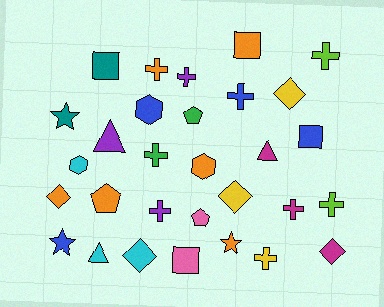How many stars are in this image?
There are 3 stars.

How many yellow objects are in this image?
There are 3 yellow objects.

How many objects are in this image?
There are 30 objects.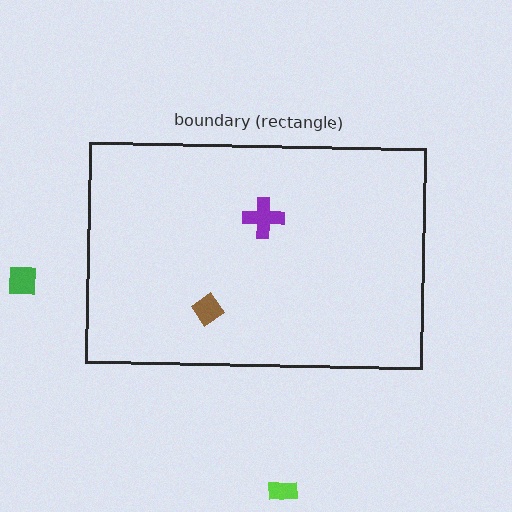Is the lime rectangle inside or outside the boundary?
Outside.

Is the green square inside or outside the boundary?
Outside.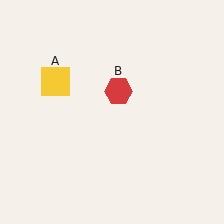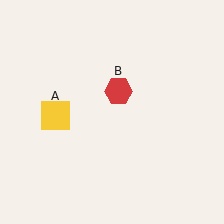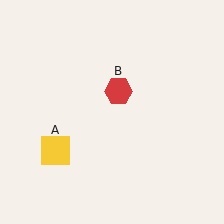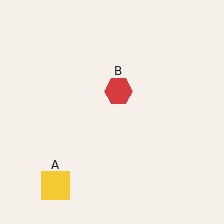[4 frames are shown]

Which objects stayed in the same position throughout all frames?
Red hexagon (object B) remained stationary.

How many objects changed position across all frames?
1 object changed position: yellow square (object A).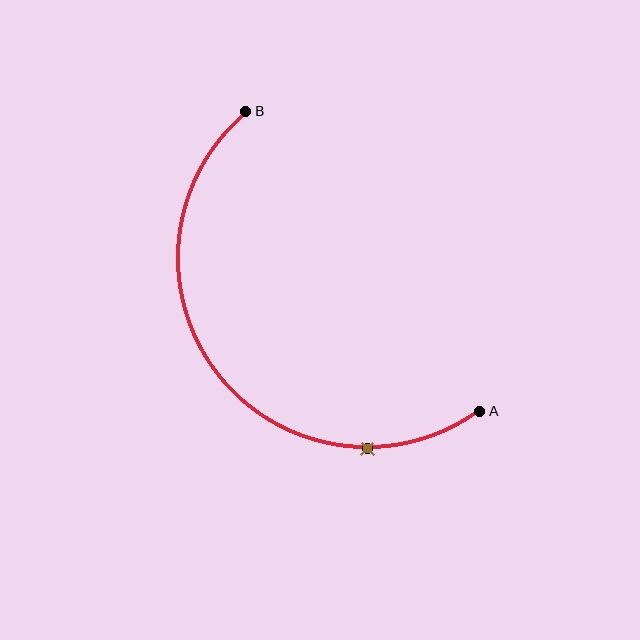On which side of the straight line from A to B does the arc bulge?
The arc bulges below and to the left of the straight line connecting A and B.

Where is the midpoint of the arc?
The arc midpoint is the point on the curve farthest from the straight line joining A and B. It sits below and to the left of that line.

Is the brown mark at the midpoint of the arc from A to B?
No. The brown mark lies on the arc but is closer to endpoint A. The arc midpoint would be at the point on the curve equidistant along the arc from both A and B.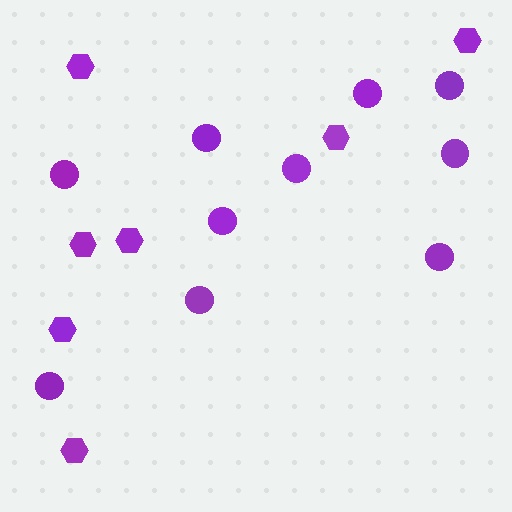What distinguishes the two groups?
There are 2 groups: one group of hexagons (7) and one group of circles (10).